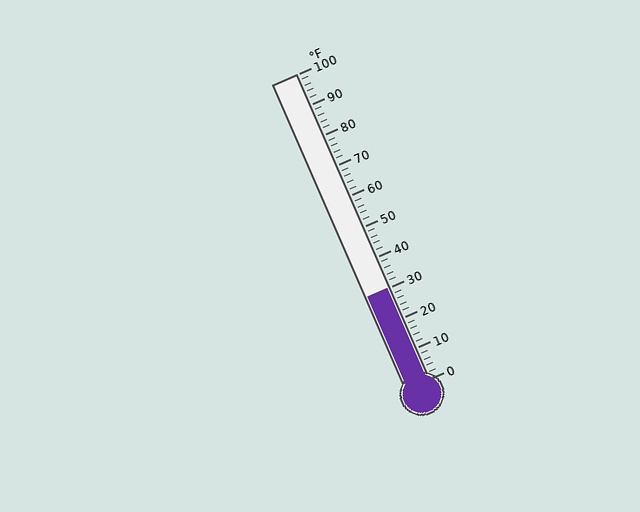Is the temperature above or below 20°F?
The temperature is above 20°F.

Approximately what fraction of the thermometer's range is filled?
The thermometer is filled to approximately 30% of its range.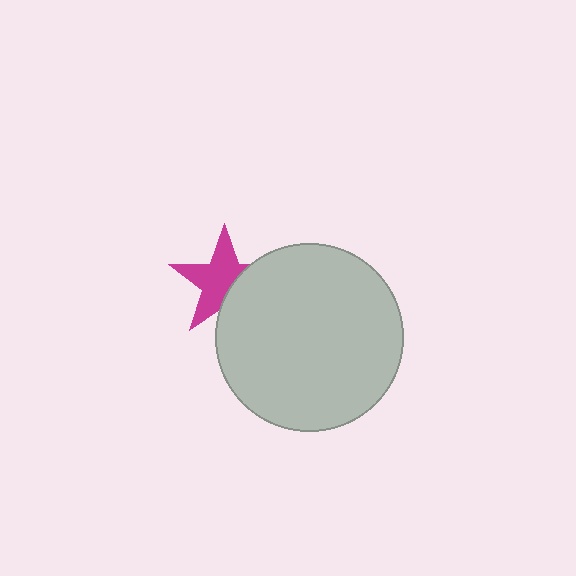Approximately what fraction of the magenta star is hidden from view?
Roughly 35% of the magenta star is hidden behind the light gray circle.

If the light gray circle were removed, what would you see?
You would see the complete magenta star.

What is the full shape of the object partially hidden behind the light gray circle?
The partially hidden object is a magenta star.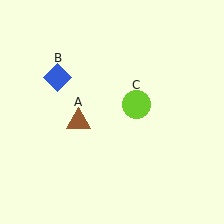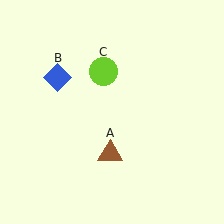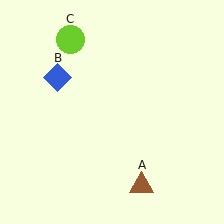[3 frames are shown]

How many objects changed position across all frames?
2 objects changed position: brown triangle (object A), lime circle (object C).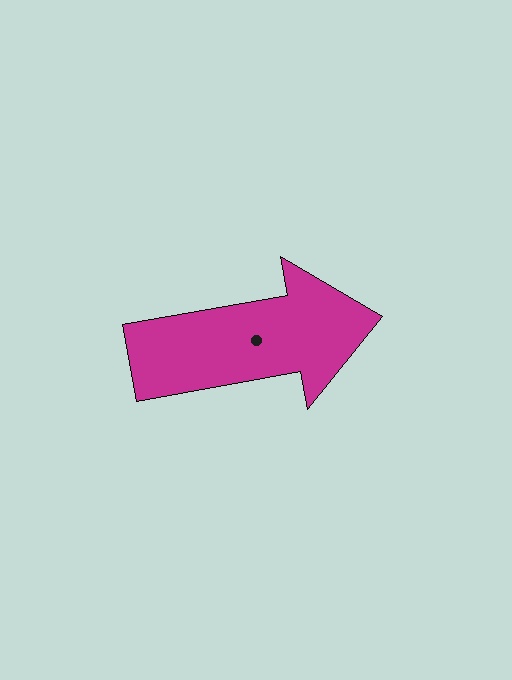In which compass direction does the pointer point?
East.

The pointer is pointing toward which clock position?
Roughly 3 o'clock.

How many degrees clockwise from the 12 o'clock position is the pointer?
Approximately 80 degrees.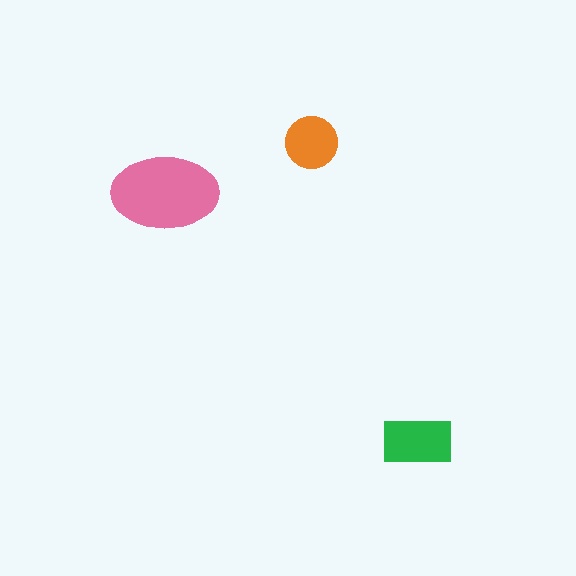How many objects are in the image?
There are 3 objects in the image.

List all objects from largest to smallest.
The pink ellipse, the green rectangle, the orange circle.